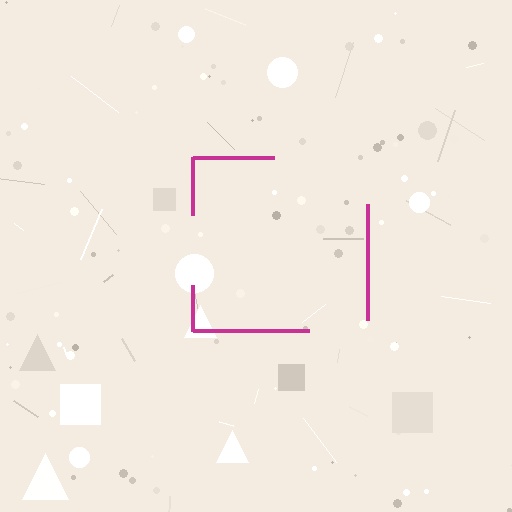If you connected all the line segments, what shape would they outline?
They would outline a square.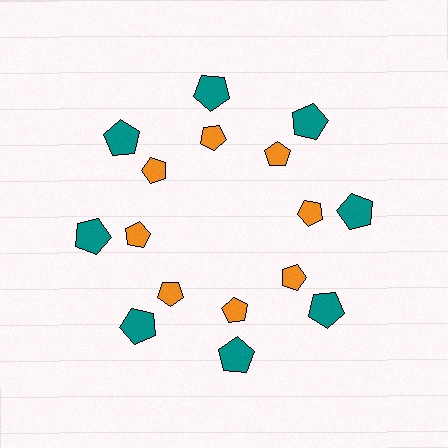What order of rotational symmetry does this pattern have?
This pattern has 8-fold rotational symmetry.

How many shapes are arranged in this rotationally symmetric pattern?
There are 16 shapes, arranged in 8 groups of 2.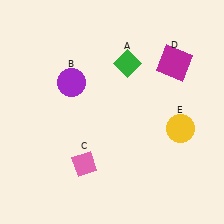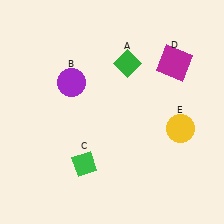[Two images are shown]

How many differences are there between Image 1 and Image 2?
There is 1 difference between the two images.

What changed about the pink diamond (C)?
In Image 1, C is pink. In Image 2, it changed to green.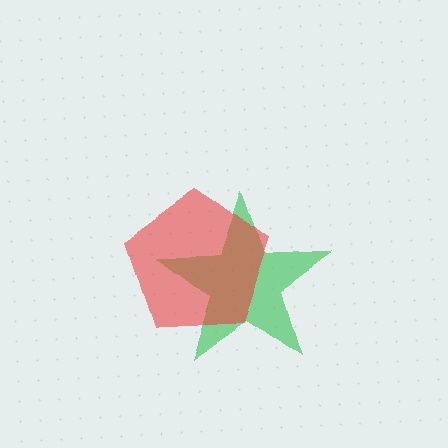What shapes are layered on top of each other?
The layered shapes are: a green star, a red pentagon.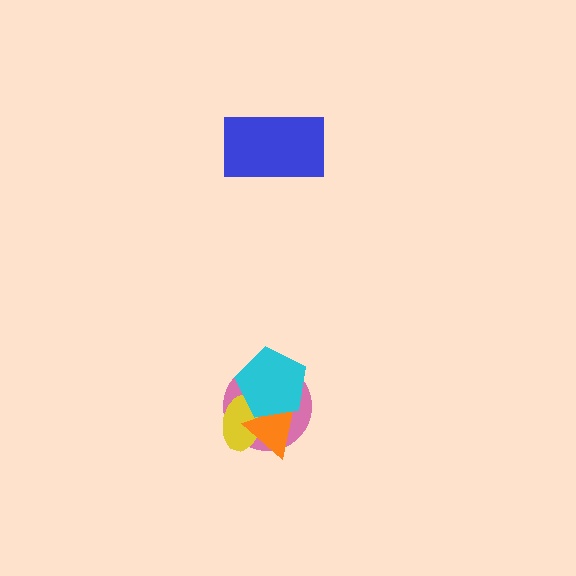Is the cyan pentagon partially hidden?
No, no other shape covers it.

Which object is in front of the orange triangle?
The cyan pentagon is in front of the orange triangle.